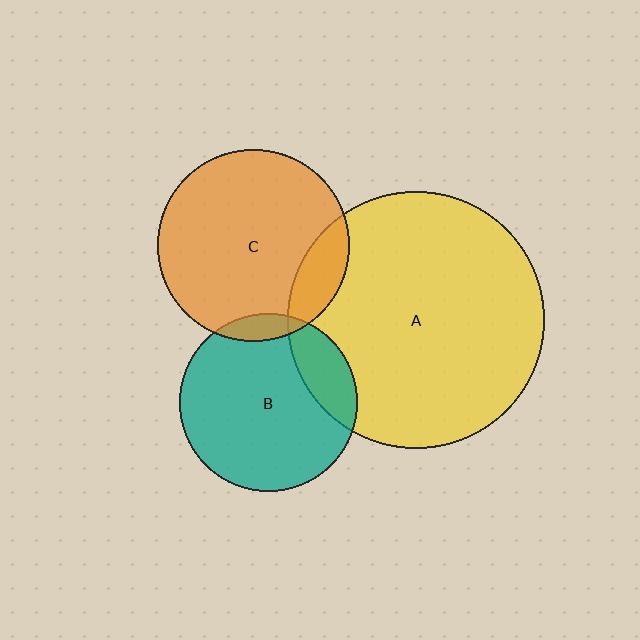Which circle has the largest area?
Circle A (yellow).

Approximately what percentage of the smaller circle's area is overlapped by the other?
Approximately 15%.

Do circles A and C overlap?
Yes.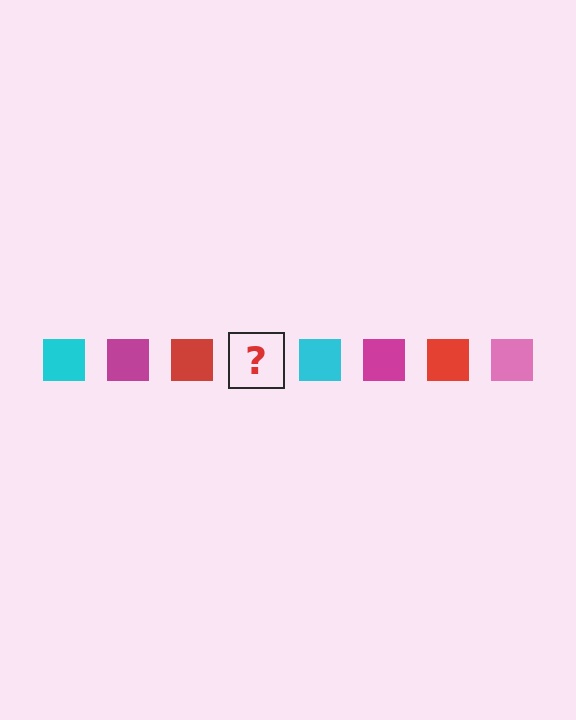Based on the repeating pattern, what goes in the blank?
The blank should be a pink square.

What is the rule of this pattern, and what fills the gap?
The rule is that the pattern cycles through cyan, magenta, red, pink squares. The gap should be filled with a pink square.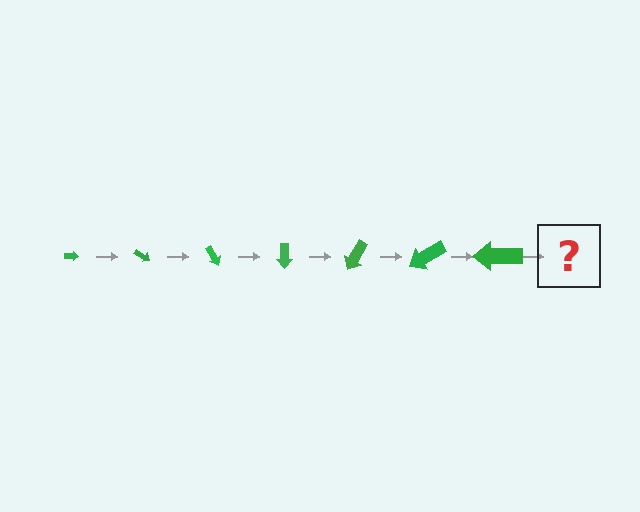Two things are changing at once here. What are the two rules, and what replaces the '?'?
The two rules are that the arrow grows larger each step and it rotates 30 degrees each step. The '?' should be an arrow, larger than the previous one and rotated 210 degrees from the start.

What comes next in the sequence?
The next element should be an arrow, larger than the previous one and rotated 210 degrees from the start.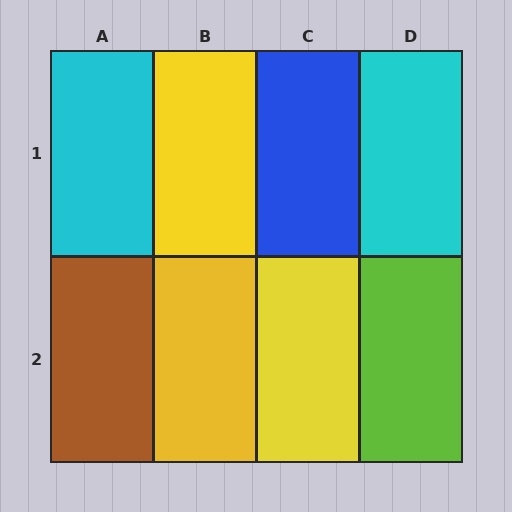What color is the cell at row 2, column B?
Yellow.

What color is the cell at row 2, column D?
Lime.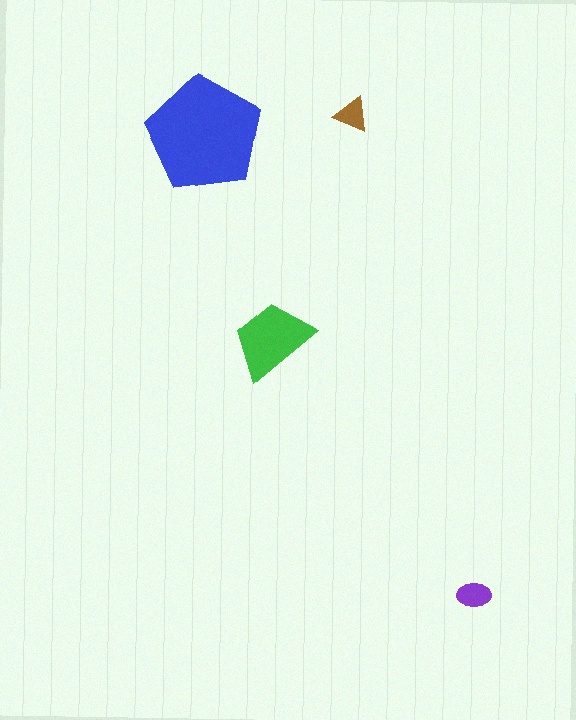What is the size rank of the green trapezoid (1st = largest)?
2nd.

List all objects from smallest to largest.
The brown triangle, the purple ellipse, the green trapezoid, the blue pentagon.